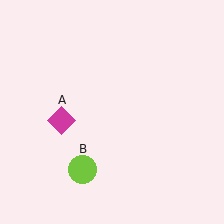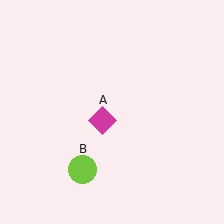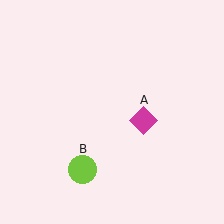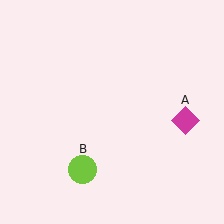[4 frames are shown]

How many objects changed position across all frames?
1 object changed position: magenta diamond (object A).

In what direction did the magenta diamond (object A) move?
The magenta diamond (object A) moved right.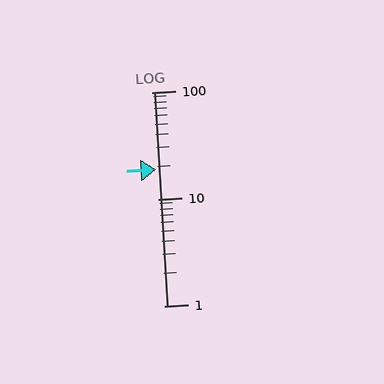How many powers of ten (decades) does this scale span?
The scale spans 2 decades, from 1 to 100.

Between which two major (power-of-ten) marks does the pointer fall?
The pointer is between 10 and 100.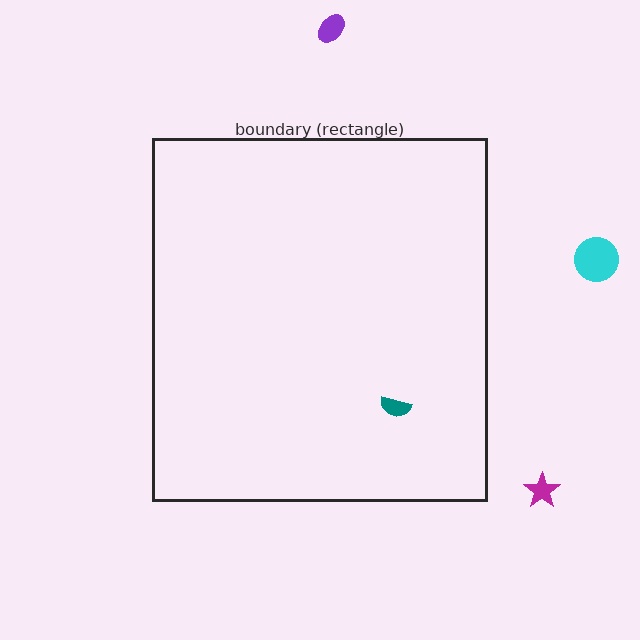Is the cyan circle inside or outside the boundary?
Outside.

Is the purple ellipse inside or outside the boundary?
Outside.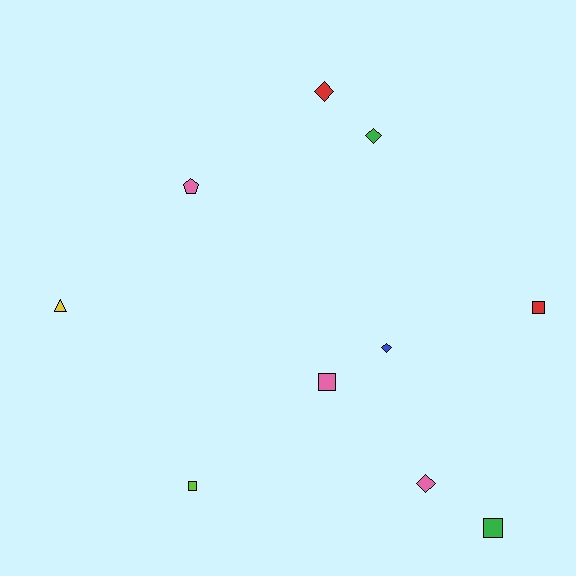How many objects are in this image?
There are 10 objects.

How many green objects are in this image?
There are 2 green objects.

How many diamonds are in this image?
There are 4 diamonds.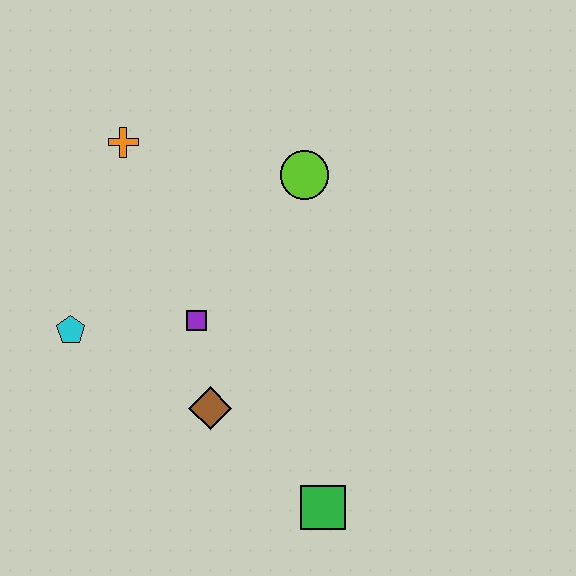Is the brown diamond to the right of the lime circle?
No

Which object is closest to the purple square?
The brown diamond is closest to the purple square.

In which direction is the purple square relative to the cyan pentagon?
The purple square is to the right of the cyan pentagon.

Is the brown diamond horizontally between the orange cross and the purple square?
No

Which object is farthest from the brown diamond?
The orange cross is farthest from the brown diamond.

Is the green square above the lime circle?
No